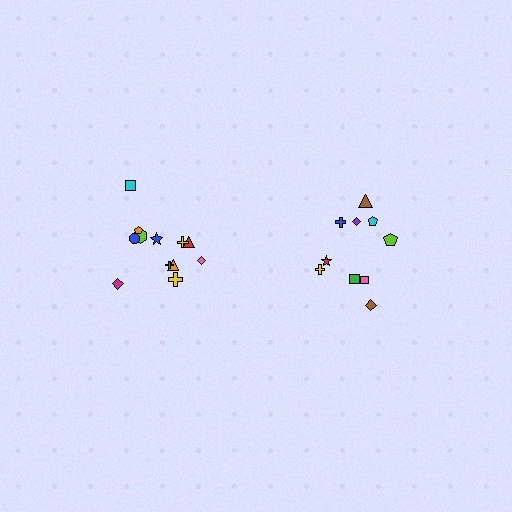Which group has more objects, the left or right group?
The left group.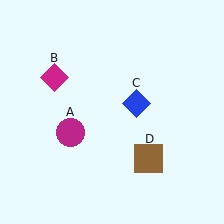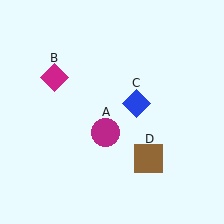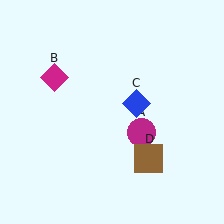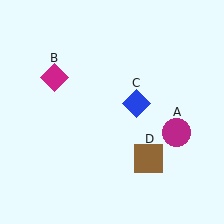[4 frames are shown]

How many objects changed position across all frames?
1 object changed position: magenta circle (object A).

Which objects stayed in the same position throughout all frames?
Magenta diamond (object B) and blue diamond (object C) and brown square (object D) remained stationary.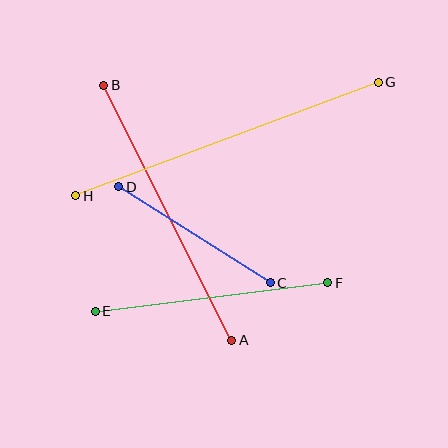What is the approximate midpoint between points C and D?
The midpoint is at approximately (195, 235) pixels.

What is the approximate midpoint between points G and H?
The midpoint is at approximately (227, 139) pixels.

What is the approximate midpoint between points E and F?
The midpoint is at approximately (212, 297) pixels.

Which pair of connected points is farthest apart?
Points G and H are farthest apart.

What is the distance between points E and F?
The distance is approximately 234 pixels.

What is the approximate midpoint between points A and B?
The midpoint is at approximately (168, 213) pixels.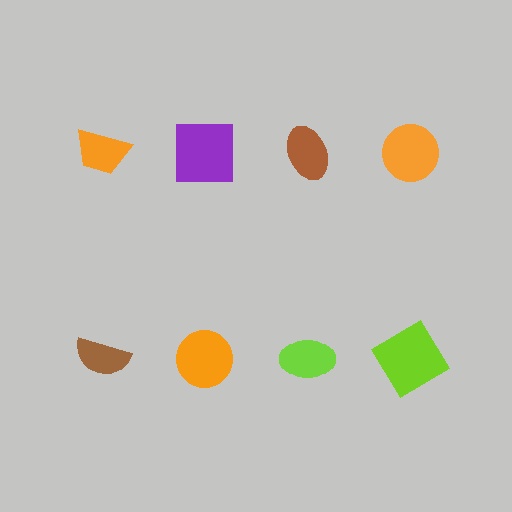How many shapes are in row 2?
4 shapes.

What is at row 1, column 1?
An orange trapezoid.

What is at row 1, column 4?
An orange circle.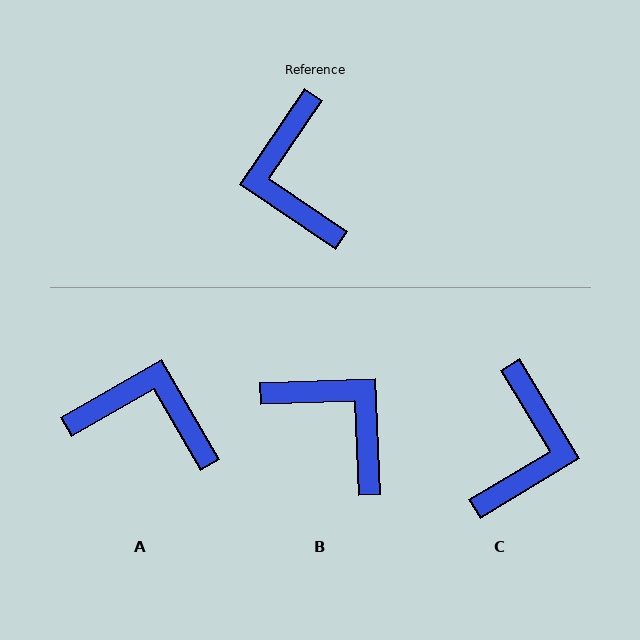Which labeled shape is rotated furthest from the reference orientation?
C, about 155 degrees away.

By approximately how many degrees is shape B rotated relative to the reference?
Approximately 144 degrees clockwise.